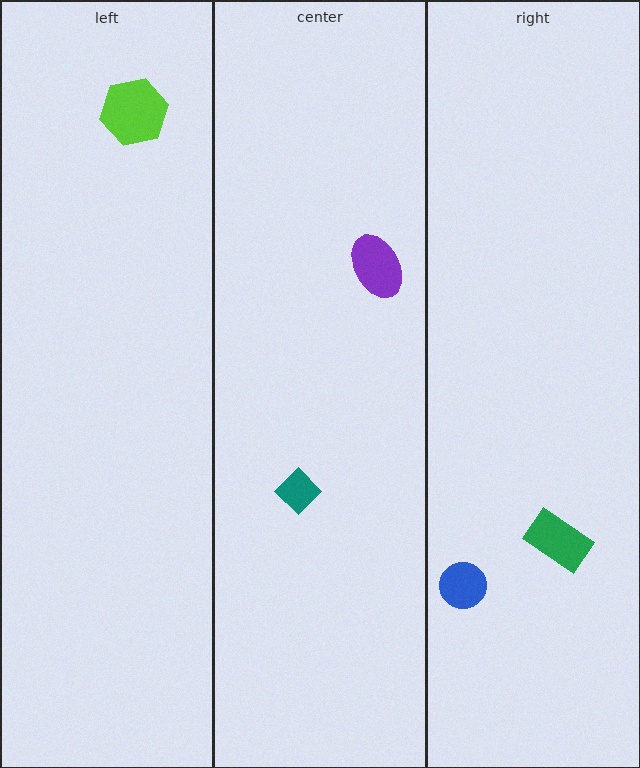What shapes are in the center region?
The teal diamond, the purple ellipse.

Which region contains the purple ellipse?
The center region.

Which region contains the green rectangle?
The right region.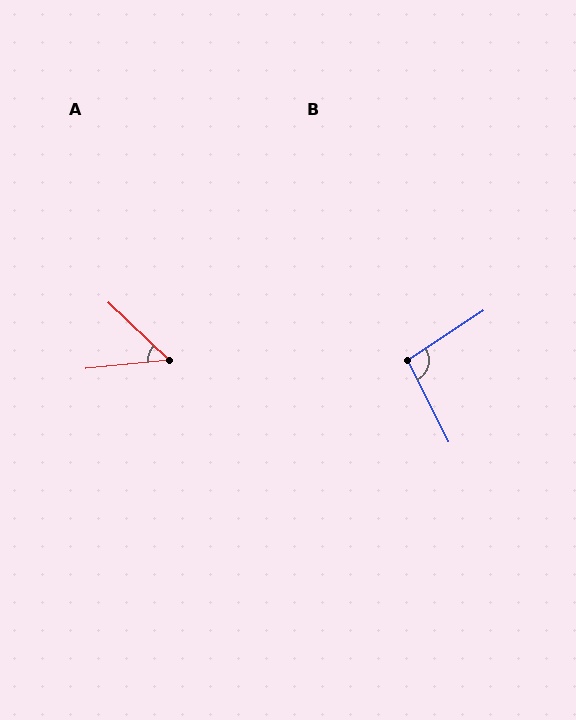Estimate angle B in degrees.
Approximately 97 degrees.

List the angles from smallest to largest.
A (49°), B (97°).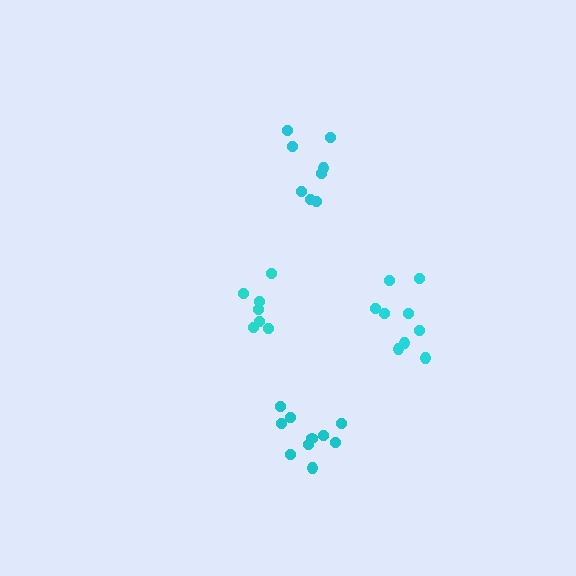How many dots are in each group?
Group 1: 8 dots, Group 2: 10 dots, Group 3: 9 dots, Group 4: 7 dots (34 total).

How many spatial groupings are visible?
There are 4 spatial groupings.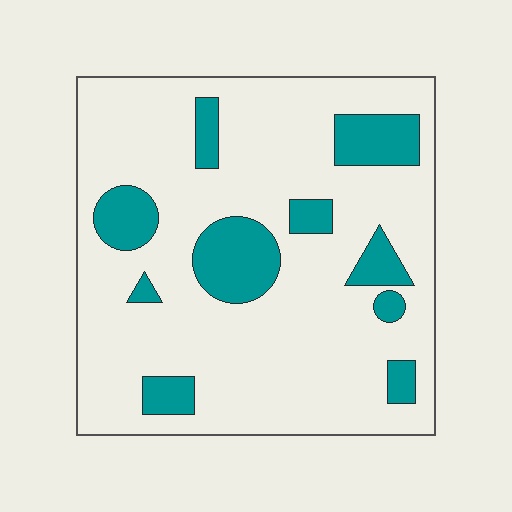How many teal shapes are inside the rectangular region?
10.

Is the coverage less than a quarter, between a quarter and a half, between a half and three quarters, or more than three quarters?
Less than a quarter.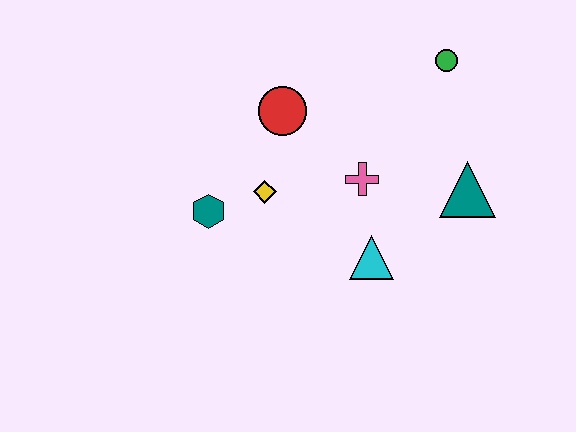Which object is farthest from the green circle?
The teal hexagon is farthest from the green circle.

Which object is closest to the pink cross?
The cyan triangle is closest to the pink cross.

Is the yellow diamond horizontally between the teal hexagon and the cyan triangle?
Yes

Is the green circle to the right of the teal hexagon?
Yes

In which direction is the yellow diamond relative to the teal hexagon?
The yellow diamond is to the right of the teal hexagon.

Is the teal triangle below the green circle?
Yes